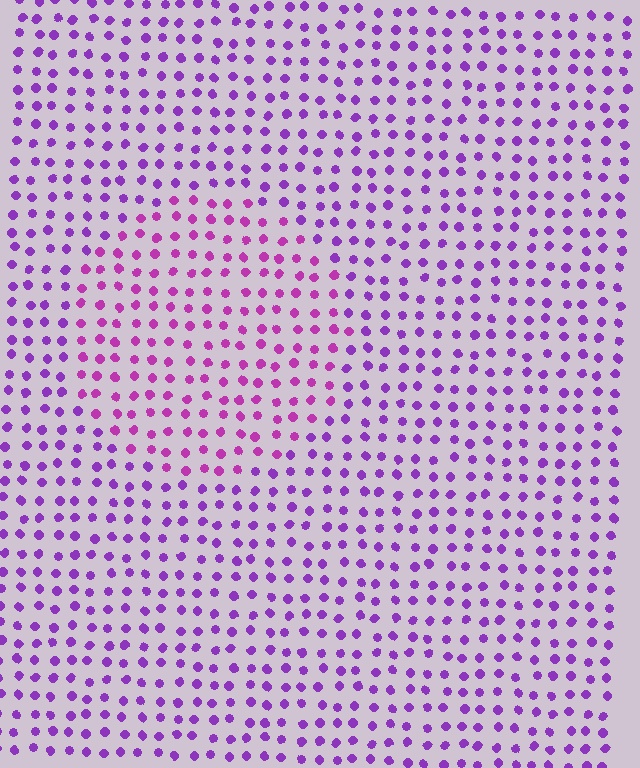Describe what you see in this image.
The image is filled with small purple elements in a uniform arrangement. A circle-shaped region is visible where the elements are tinted to a slightly different hue, forming a subtle color boundary.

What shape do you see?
I see a circle.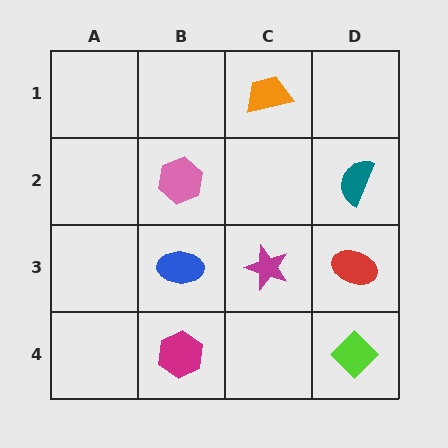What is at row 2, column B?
A pink hexagon.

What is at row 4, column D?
A lime diamond.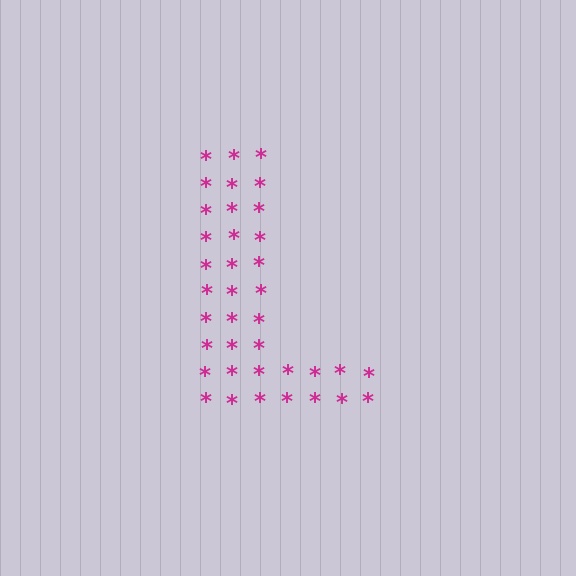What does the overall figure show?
The overall figure shows the letter L.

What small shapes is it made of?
It is made of small asterisks.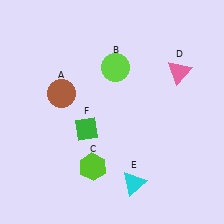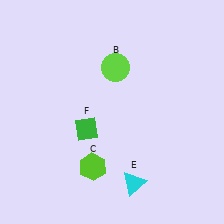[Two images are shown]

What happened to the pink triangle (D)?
The pink triangle (D) was removed in Image 2. It was in the top-right area of Image 1.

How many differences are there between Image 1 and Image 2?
There are 2 differences between the two images.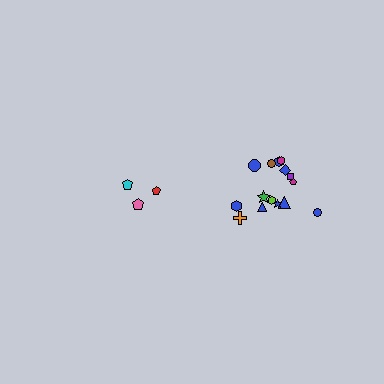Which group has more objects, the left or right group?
The right group.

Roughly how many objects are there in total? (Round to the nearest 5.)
Roughly 20 objects in total.